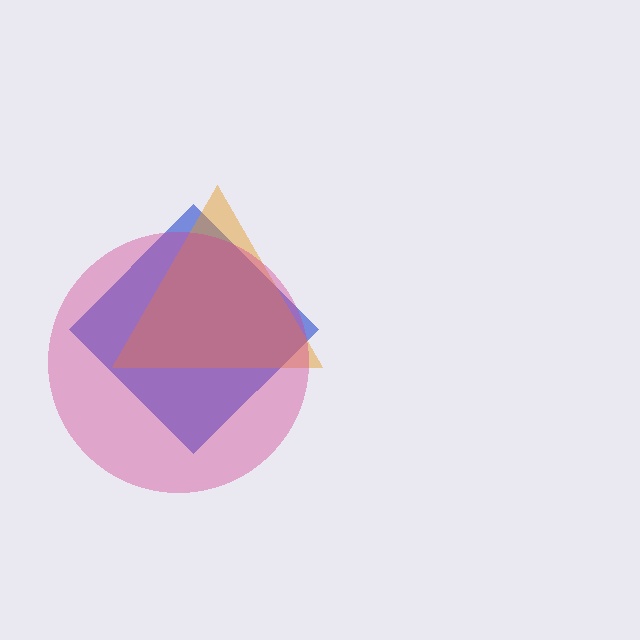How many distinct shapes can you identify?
There are 3 distinct shapes: a blue diamond, an orange triangle, a magenta circle.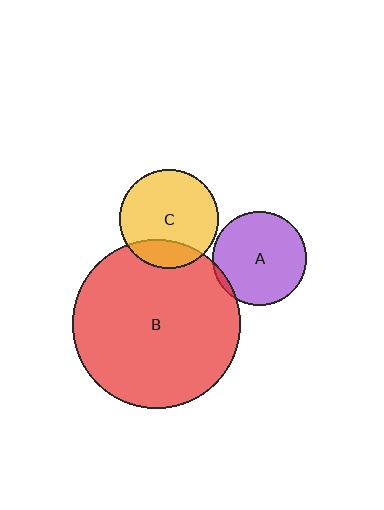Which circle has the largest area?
Circle B (red).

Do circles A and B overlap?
Yes.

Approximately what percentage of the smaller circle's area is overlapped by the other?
Approximately 5%.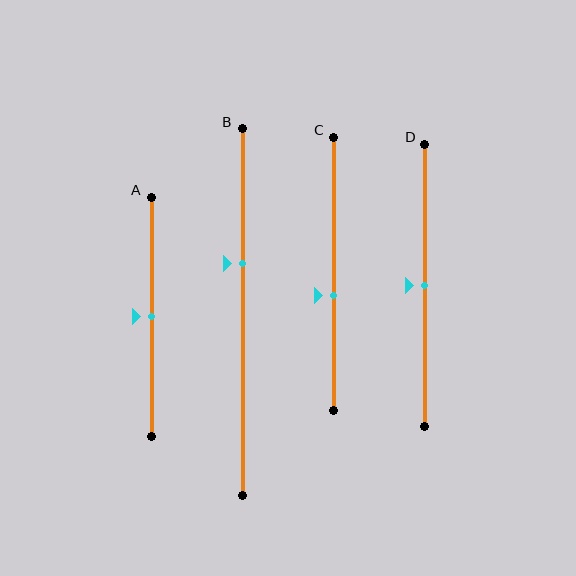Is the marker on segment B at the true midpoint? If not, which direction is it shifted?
No, the marker on segment B is shifted upward by about 13% of the segment length.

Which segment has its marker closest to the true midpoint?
Segment A has its marker closest to the true midpoint.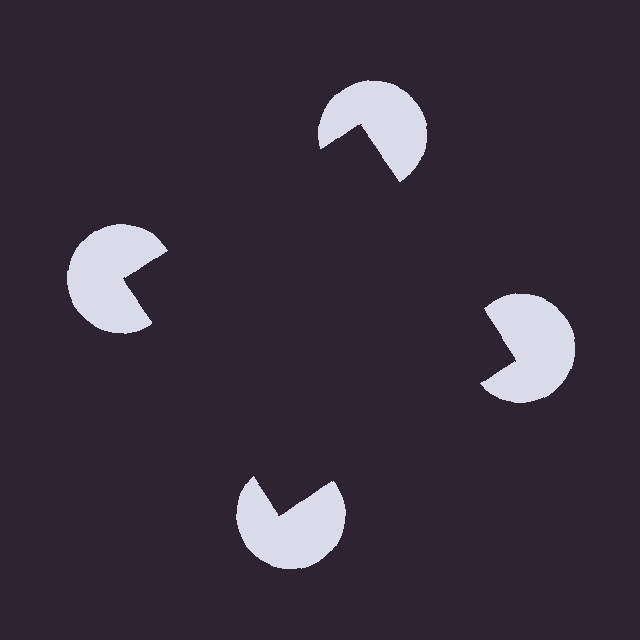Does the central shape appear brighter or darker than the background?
It typically appears slightly darker than the background, even though no actual brightness change is drawn.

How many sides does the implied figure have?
4 sides.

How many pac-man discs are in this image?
There are 4 — one at each vertex of the illusory square.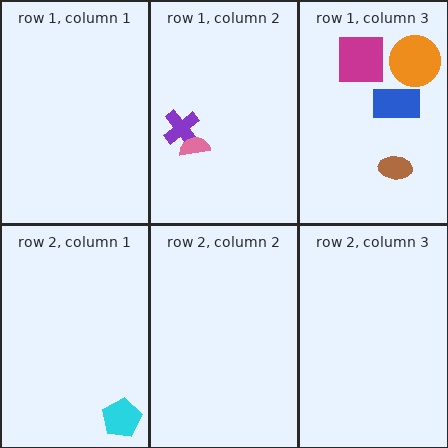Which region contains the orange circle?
The row 1, column 3 region.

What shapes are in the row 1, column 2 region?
The purple cross, the pink semicircle.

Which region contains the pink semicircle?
The row 1, column 2 region.